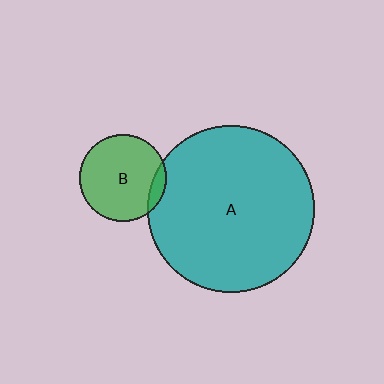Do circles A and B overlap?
Yes.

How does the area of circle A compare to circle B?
Approximately 3.7 times.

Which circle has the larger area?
Circle A (teal).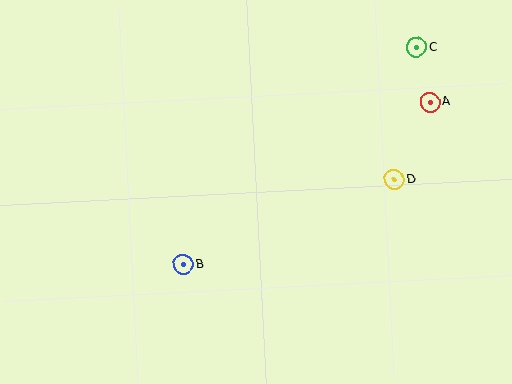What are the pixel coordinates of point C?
Point C is at (416, 47).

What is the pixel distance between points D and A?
The distance between D and A is 85 pixels.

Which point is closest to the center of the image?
Point B at (183, 265) is closest to the center.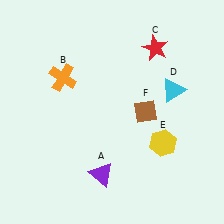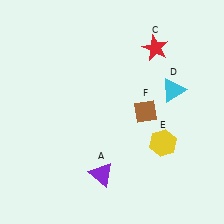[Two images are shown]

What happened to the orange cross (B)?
The orange cross (B) was removed in Image 2. It was in the top-left area of Image 1.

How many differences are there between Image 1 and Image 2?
There is 1 difference between the two images.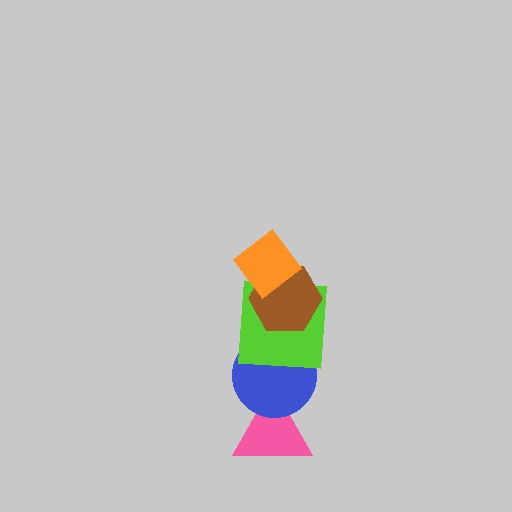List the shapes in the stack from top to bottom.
From top to bottom: the orange diamond, the brown hexagon, the lime square, the blue circle, the pink triangle.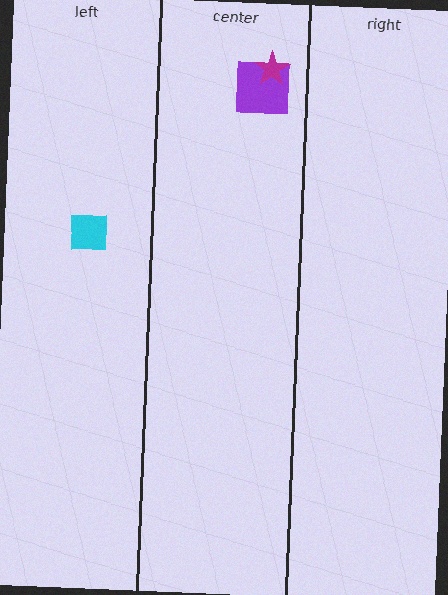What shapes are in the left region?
The cyan square.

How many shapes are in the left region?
1.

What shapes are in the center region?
The purple square, the magenta star.